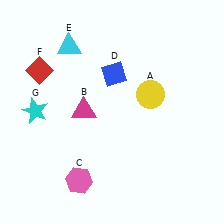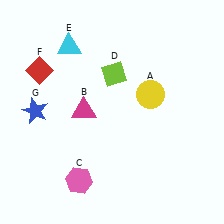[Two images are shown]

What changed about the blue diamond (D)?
In Image 1, D is blue. In Image 2, it changed to lime.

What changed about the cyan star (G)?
In Image 1, G is cyan. In Image 2, it changed to blue.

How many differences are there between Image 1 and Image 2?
There are 2 differences between the two images.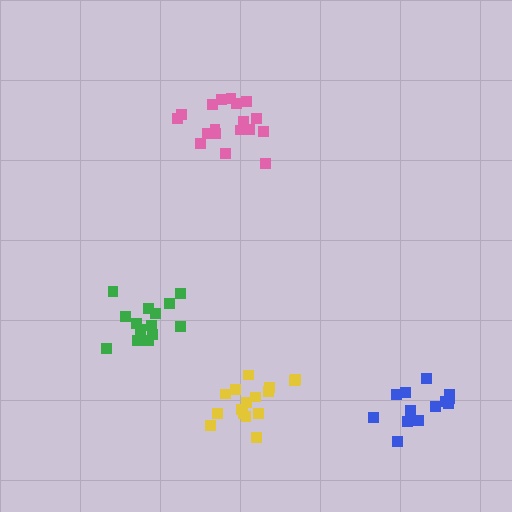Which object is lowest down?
The yellow cluster is bottommost.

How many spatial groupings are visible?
There are 4 spatial groupings.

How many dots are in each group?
Group 1: 13 dots, Group 2: 18 dots, Group 3: 14 dots, Group 4: 16 dots (61 total).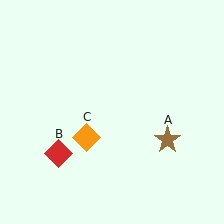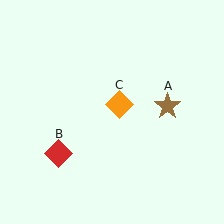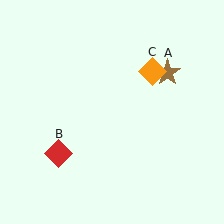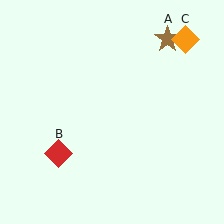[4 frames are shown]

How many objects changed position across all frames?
2 objects changed position: brown star (object A), orange diamond (object C).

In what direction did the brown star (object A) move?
The brown star (object A) moved up.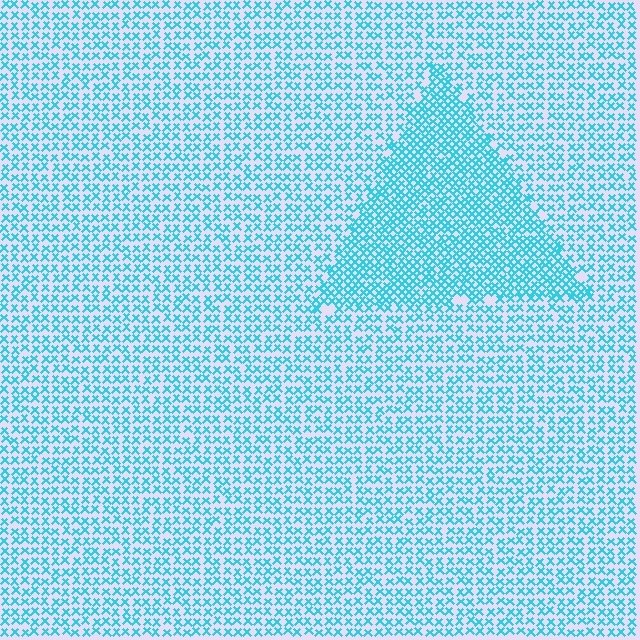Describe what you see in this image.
The image contains small cyan elements arranged at two different densities. A triangle-shaped region is visible where the elements are more densely packed than the surrounding area.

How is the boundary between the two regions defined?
The boundary is defined by a change in element density (approximately 1.7x ratio). All elements are the same color, size, and shape.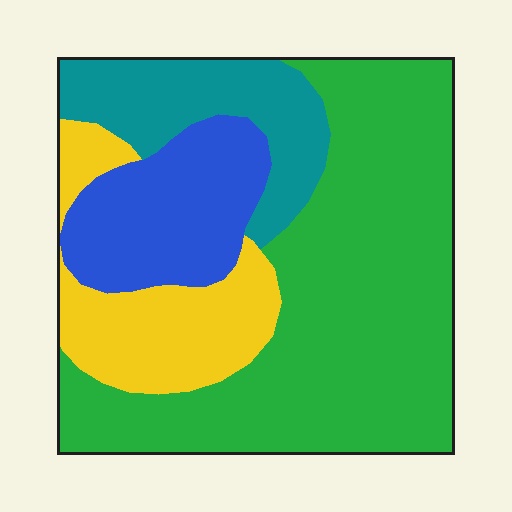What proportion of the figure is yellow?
Yellow takes up less than a quarter of the figure.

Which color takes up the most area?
Green, at roughly 50%.